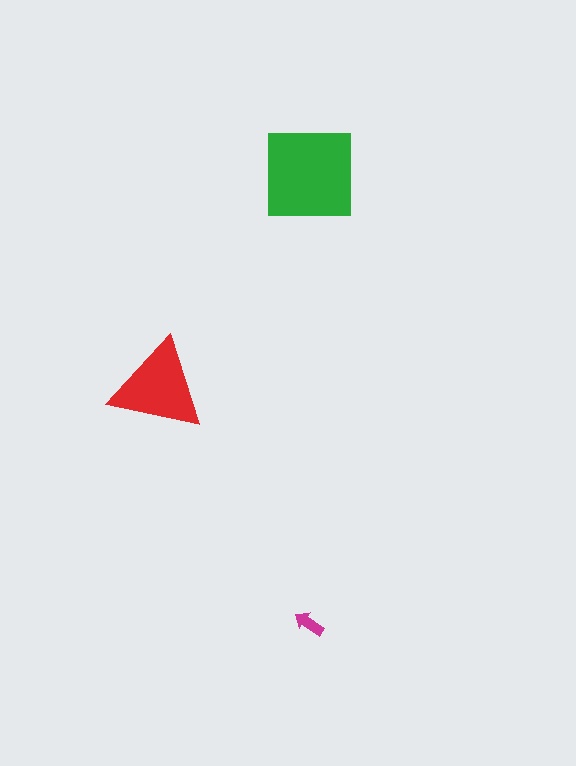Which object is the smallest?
The magenta arrow.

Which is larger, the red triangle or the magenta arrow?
The red triangle.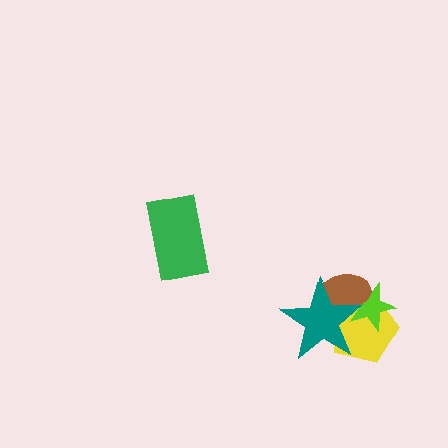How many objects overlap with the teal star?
3 objects overlap with the teal star.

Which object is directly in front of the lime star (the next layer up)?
The brown ellipse is directly in front of the lime star.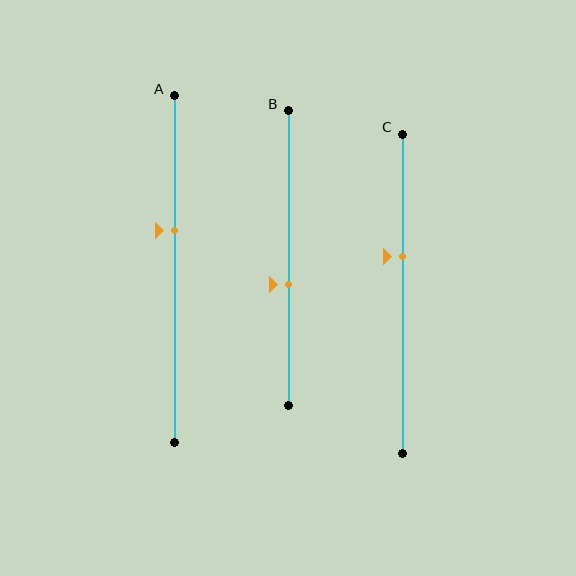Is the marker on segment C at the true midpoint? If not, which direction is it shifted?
No, the marker on segment C is shifted upward by about 12% of the segment length.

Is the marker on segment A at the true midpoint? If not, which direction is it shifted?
No, the marker on segment A is shifted upward by about 11% of the segment length.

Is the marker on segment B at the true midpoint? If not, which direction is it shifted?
No, the marker on segment B is shifted downward by about 9% of the segment length.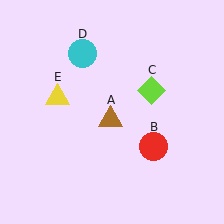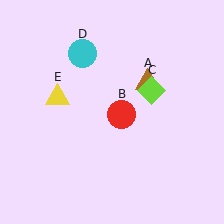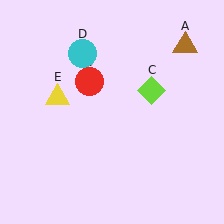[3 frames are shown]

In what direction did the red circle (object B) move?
The red circle (object B) moved up and to the left.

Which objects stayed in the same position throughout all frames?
Lime diamond (object C) and cyan circle (object D) and yellow triangle (object E) remained stationary.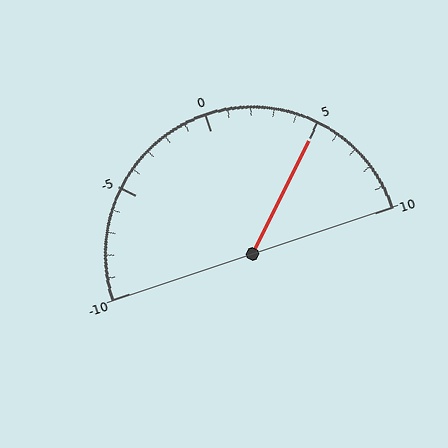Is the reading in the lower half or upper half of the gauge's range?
The reading is in the upper half of the range (-10 to 10).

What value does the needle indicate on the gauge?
The needle indicates approximately 5.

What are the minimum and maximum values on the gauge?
The gauge ranges from -10 to 10.